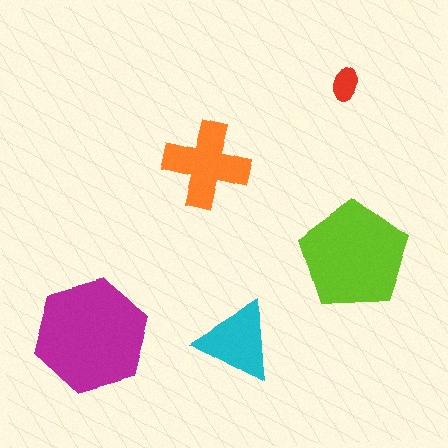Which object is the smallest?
The red ellipse.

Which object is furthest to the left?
The magenta hexagon is leftmost.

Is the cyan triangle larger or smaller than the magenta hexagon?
Smaller.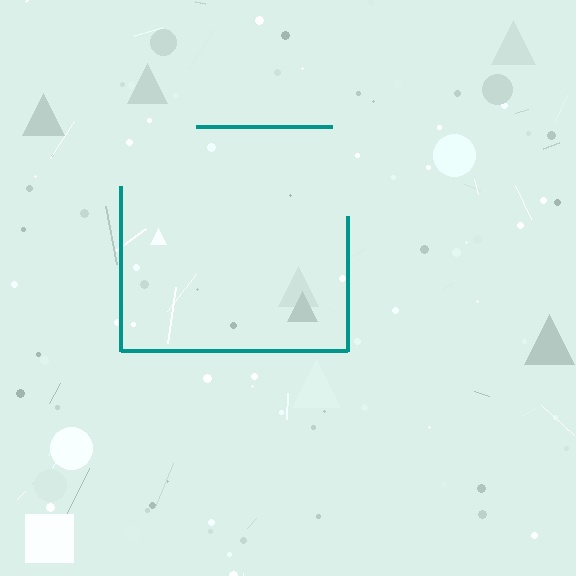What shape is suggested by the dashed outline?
The dashed outline suggests a square.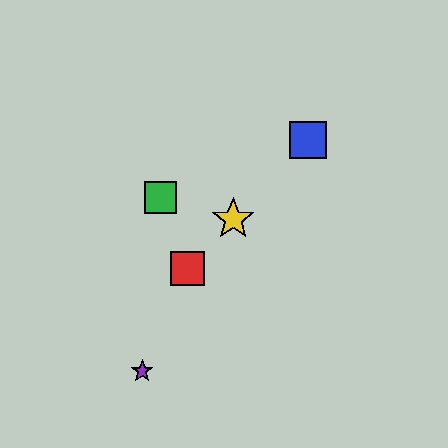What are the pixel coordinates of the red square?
The red square is at (187, 268).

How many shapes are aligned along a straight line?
3 shapes (the red square, the blue square, the yellow star) are aligned along a straight line.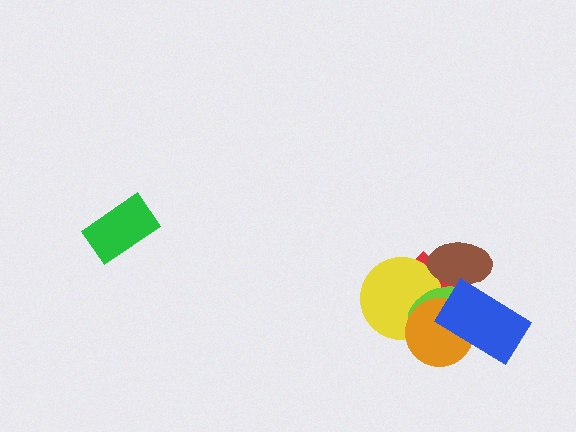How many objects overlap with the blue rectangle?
4 objects overlap with the blue rectangle.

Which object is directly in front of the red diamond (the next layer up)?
The yellow circle is directly in front of the red diamond.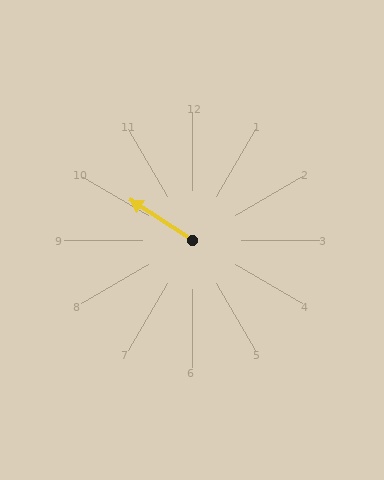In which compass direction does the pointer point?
Northwest.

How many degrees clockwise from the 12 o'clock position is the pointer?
Approximately 303 degrees.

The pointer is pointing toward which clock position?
Roughly 10 o'clock.